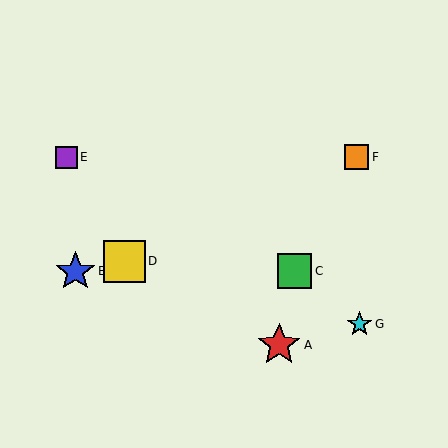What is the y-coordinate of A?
Object A is at y≈345.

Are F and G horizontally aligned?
No, F is at y≈157 and G is at y≈324.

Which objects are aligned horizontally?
Objects E, F are aligned horizontally.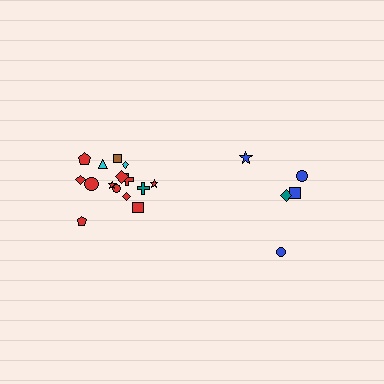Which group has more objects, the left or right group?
The left group.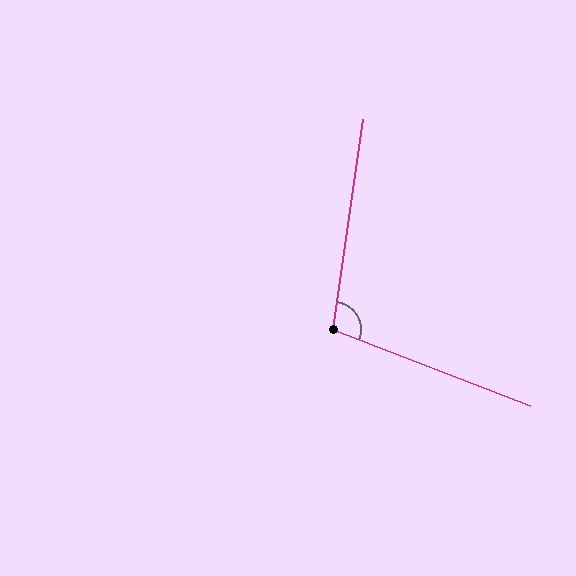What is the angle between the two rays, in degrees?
Approximately 103 degrees.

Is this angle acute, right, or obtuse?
It is obtuse.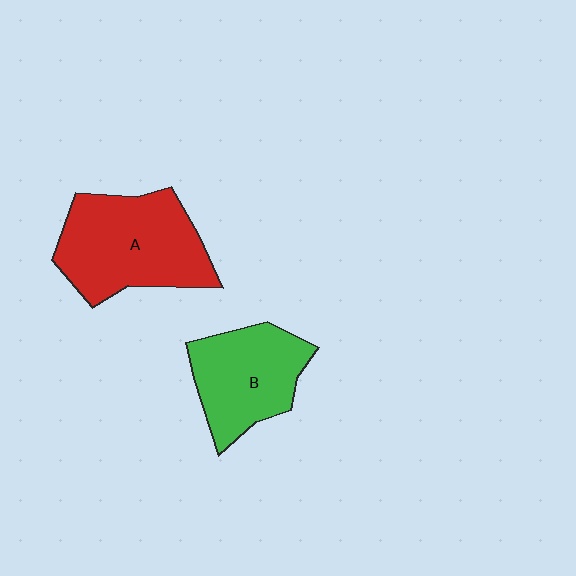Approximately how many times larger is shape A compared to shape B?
Approximately 1.3 times.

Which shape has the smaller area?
Shape B (green).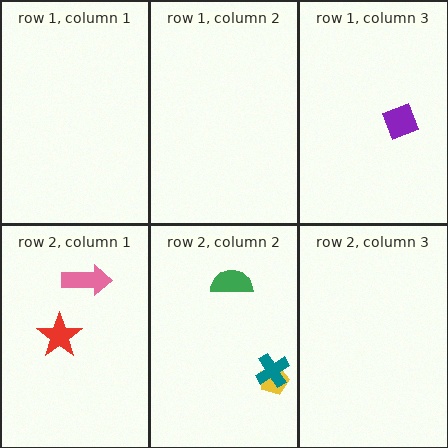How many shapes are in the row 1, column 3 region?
1.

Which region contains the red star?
The row 2, column 1 region.